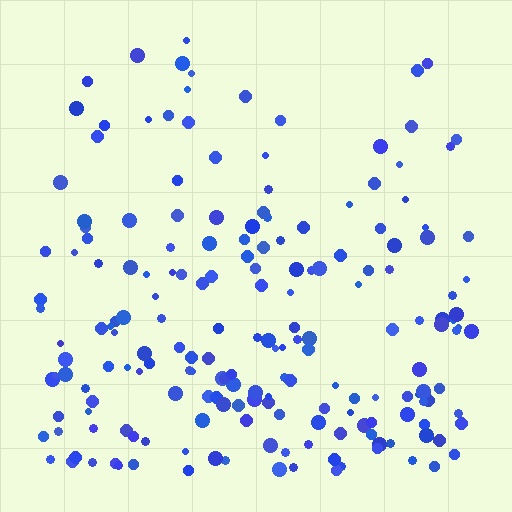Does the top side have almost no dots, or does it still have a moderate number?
Still a moderate number, just noticeably fewer than the bottom.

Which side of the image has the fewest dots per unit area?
The top.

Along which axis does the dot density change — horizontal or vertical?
Vertical.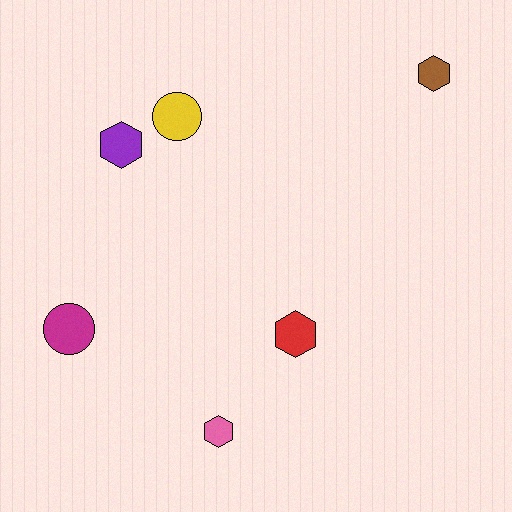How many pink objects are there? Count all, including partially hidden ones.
There is 1 pink object.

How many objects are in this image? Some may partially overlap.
There are 6 objects.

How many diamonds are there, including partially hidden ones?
There are no diamonds.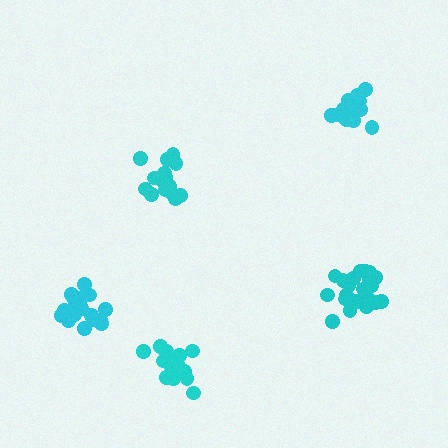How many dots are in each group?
Group 1: 16 dots, Group 2: 21 dots, Group 3: 17 dots, Group 4: 15 dots, Group 5: 16 dots (85 total).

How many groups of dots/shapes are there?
There are 5 groups.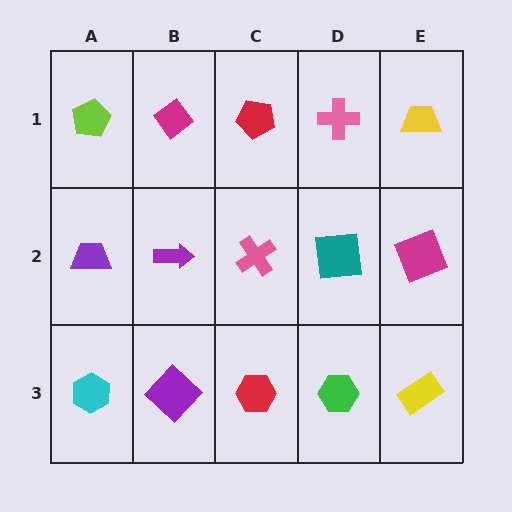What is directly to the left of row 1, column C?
A magenta diamond.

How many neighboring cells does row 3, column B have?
3.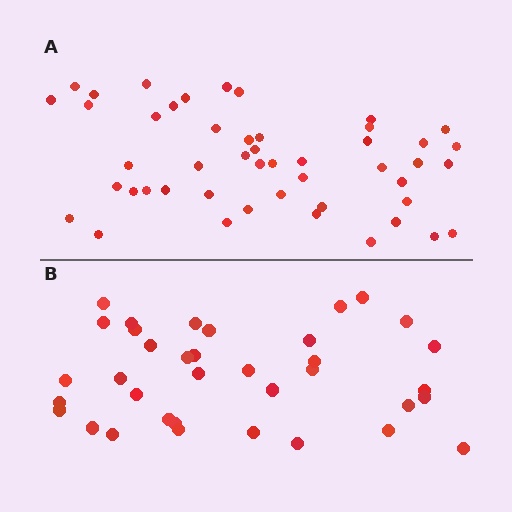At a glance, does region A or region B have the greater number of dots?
Region A (the top region) has more dots.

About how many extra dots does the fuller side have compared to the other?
Region A has roughly 12 or so more dots than region B.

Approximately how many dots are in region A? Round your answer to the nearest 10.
About 50 dots. (The exact count is 48, which rounds to 50.)